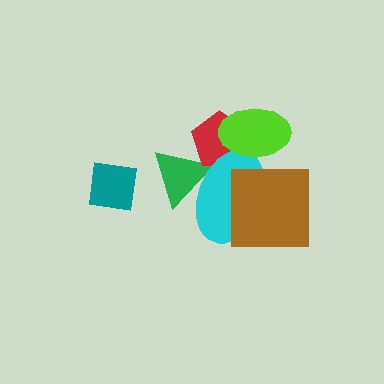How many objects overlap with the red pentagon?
3 objects overlap with the red pentagon.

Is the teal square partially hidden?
No, no other shape covers it.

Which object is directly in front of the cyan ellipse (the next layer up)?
The brown square is directly in front of the cyan ellipse.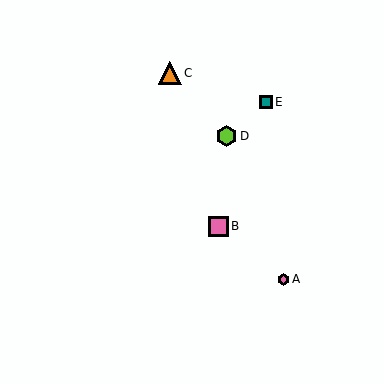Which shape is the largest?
The orange triangle (labeled C) is the largest.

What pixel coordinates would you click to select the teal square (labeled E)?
Click at (266, 102) to select the teal square E.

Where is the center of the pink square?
The center of the pink square is at (219, 226).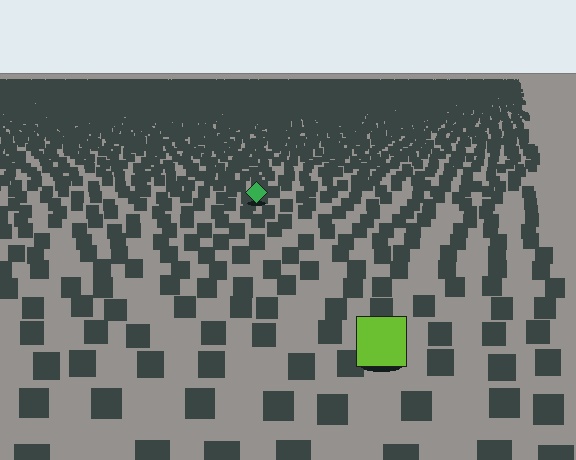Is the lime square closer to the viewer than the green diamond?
Yes. The lime square is closer — you can tell from the texture gradient: the ground texture is coarser near it.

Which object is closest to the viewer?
The lime square is closest. The texture marks near it are larger and more spread out.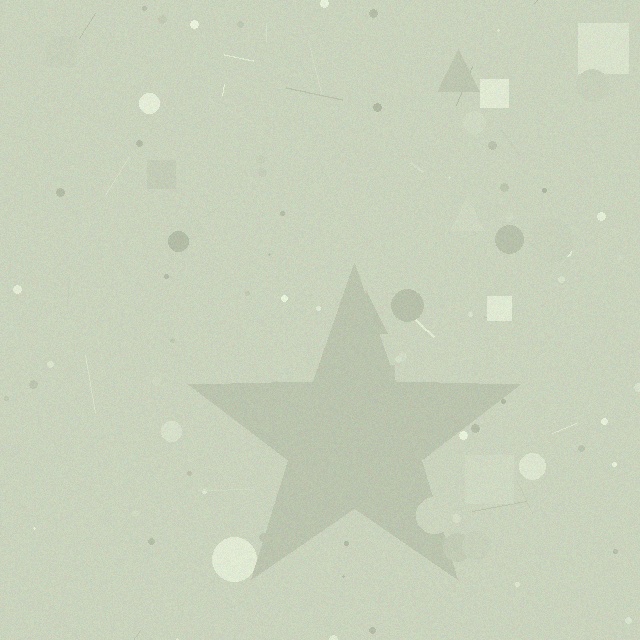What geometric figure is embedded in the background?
A star is embedded in the background.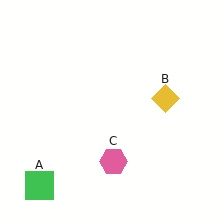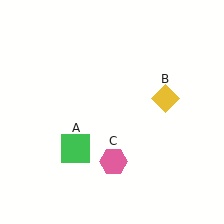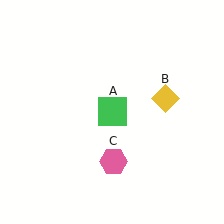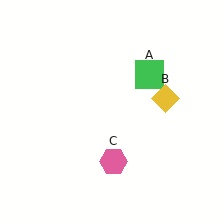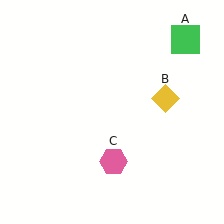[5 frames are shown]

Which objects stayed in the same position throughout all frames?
Yellow diamond (object B) and pink hexagon (object C) remained stationary.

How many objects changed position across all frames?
1 object changed position: green square (object A).